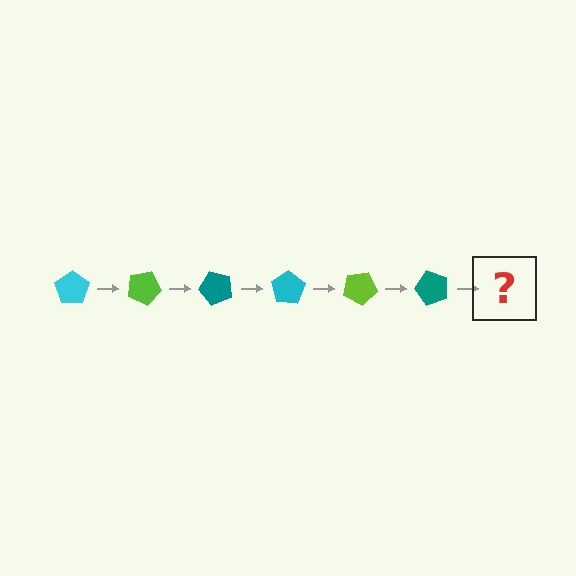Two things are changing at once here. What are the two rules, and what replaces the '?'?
The two rules are that it rotates 25 degrees each step and the color cycles through cyan, lime, and teal. The '?' should be a cyan pentagon, rotated 150 degrees from the start.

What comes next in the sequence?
The next element should be a cyan pentagon, rotated 150 degrees from the start.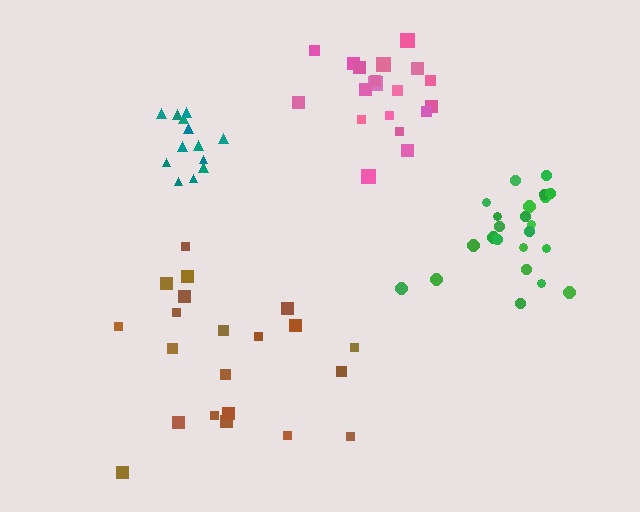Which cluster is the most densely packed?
Teal.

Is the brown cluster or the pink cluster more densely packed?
Pink.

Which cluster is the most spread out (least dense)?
Brown.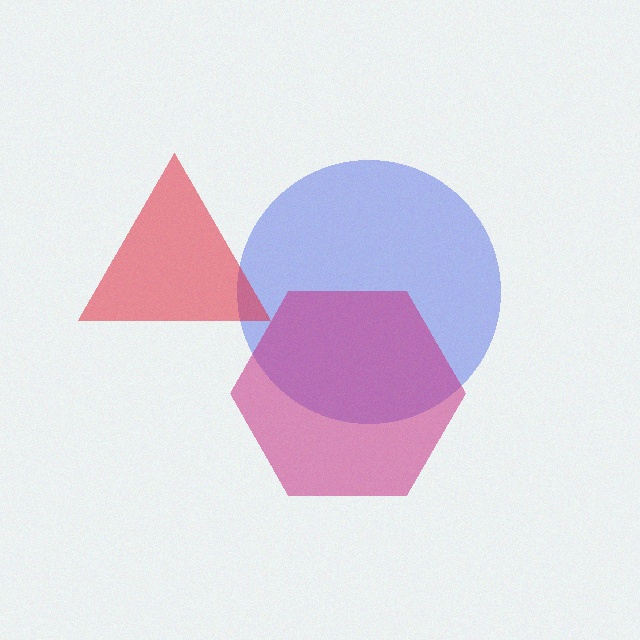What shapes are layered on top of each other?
The layered shapes are: a blue circle, a magenta hexagon, a red triangle.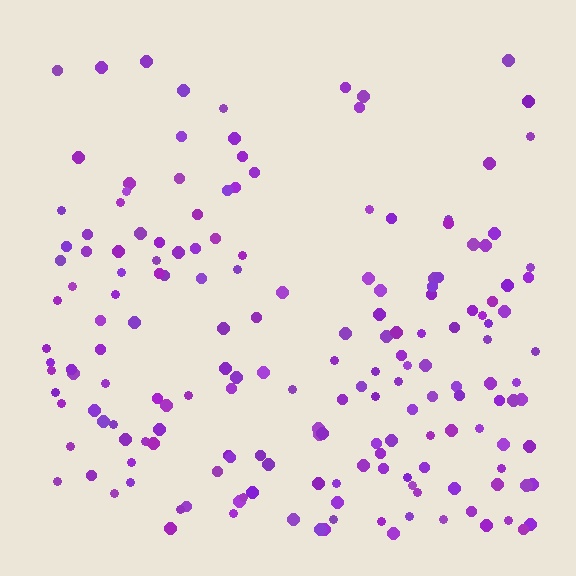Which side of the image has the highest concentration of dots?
The bottom.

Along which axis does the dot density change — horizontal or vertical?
Vertical.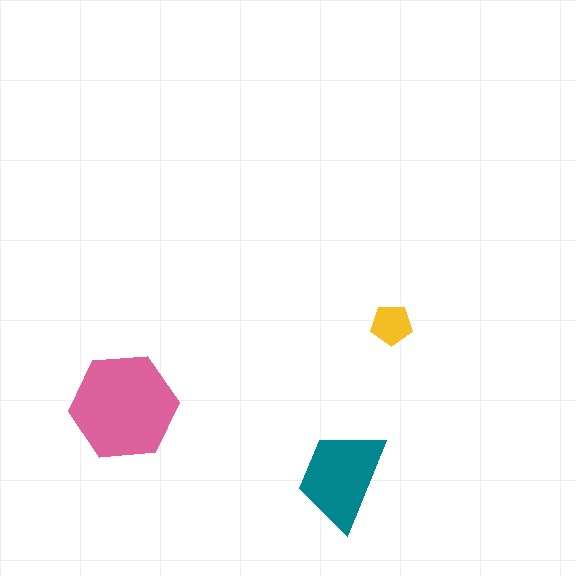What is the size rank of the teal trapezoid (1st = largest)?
2nd.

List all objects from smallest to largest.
The yellow pentagon, the teal trapezoid, the pink hexagon.